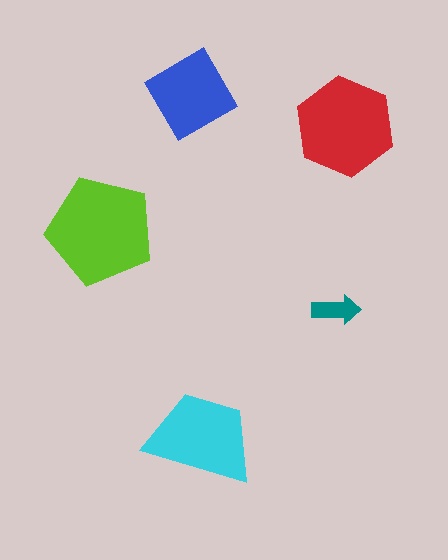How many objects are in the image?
There are 5 objects in the image.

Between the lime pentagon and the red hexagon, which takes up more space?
The lime pentagon.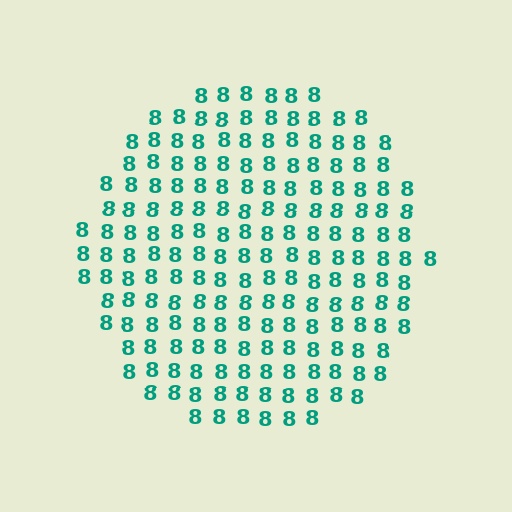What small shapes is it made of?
It is made of small digit 8's.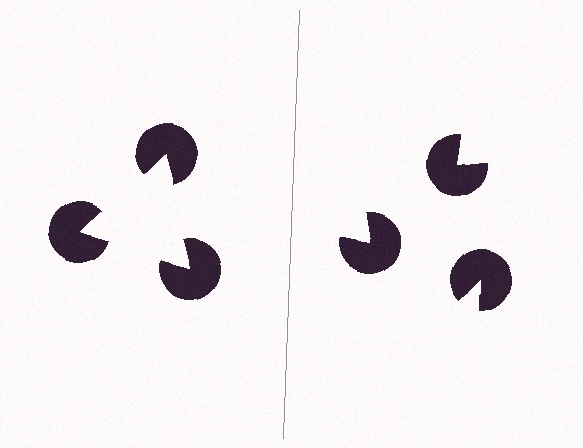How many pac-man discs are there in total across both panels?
6 — 3 on each side.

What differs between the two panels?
The pac-man discs are positioned identically on both sides; only the wedge orientations differ. On the left they align to a triangle; on the right they are misaligned.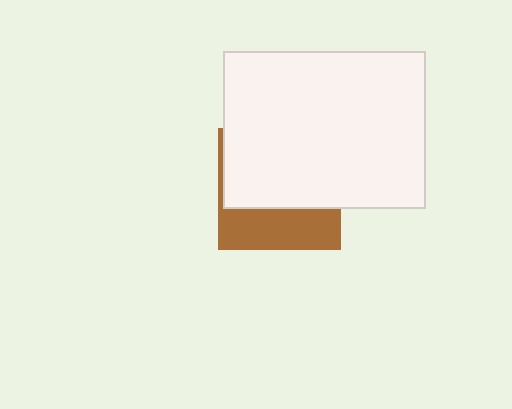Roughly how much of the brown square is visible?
A small part of it is visible (roughly 36%).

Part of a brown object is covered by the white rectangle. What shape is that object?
It is a square.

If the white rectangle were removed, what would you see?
You would see the complete brown square.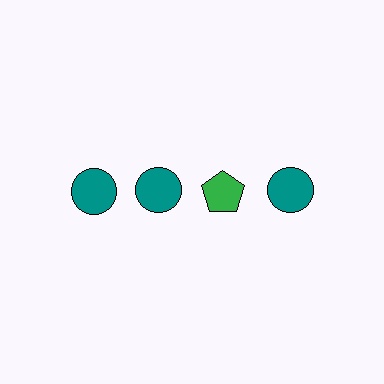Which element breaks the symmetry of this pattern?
The green pentagon in the top row, center column breaks the symmetry. All other shapes are teal circles.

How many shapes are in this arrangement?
There are 4 shapes arranged in a grid pattern.